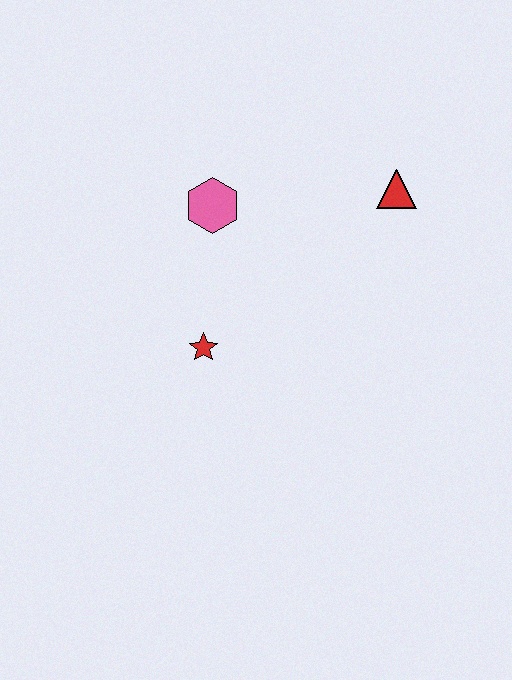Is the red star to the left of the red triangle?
Yes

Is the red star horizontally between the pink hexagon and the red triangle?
No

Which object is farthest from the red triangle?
The red star is farthest from the red triangle.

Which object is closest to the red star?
The pink hexagon is closest to the red star.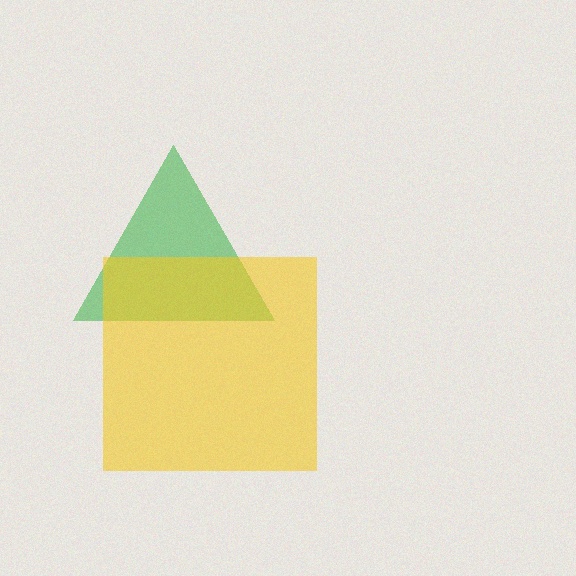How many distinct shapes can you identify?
There are 2 distinct shapes: a green triangle, a yellow square.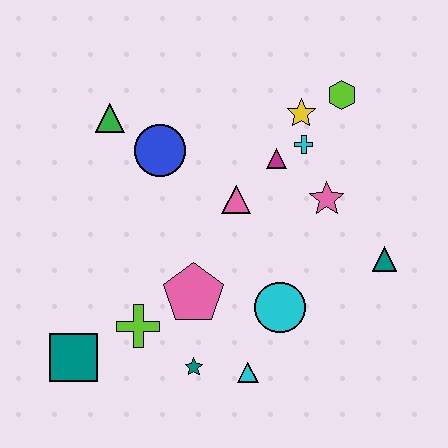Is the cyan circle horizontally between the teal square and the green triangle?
No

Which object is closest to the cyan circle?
The cyan triangle is closest to the cyan circle.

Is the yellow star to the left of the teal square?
No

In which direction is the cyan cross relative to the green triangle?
The cyan cross is to the right of the green triangle.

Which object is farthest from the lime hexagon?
The teal square is farthest from the lime hexagon.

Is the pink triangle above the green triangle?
No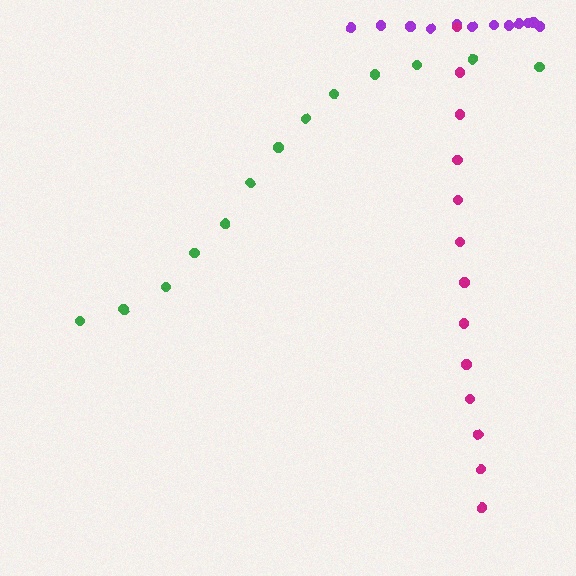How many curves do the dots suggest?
There are 3 distinct paths.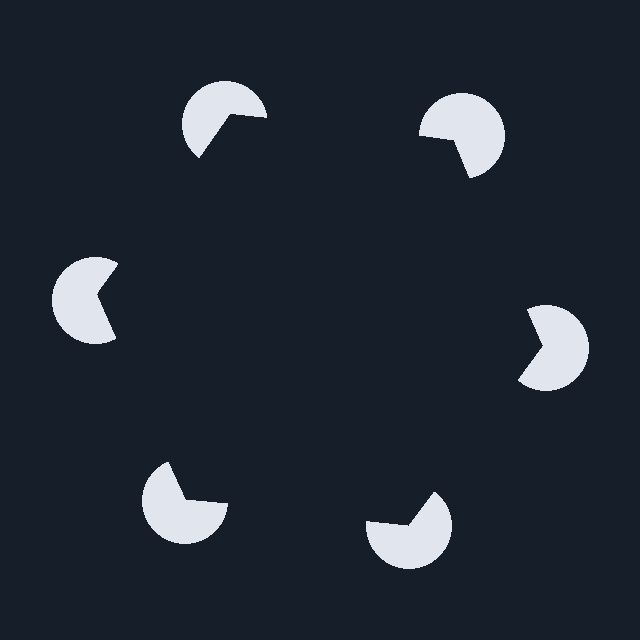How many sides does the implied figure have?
6 sides.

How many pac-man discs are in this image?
There are 6 — one at each vertex of the illusory hexagon.